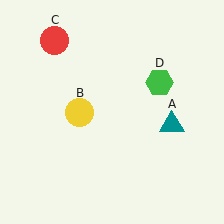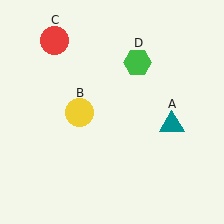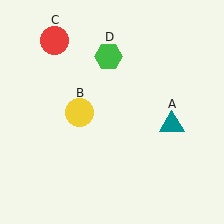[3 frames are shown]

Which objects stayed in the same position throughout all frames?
Teal triangle (object A) and yellow circle (object B) and red circle (object C) remained stationary.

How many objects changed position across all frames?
1 object changed position: green hexagon (object D).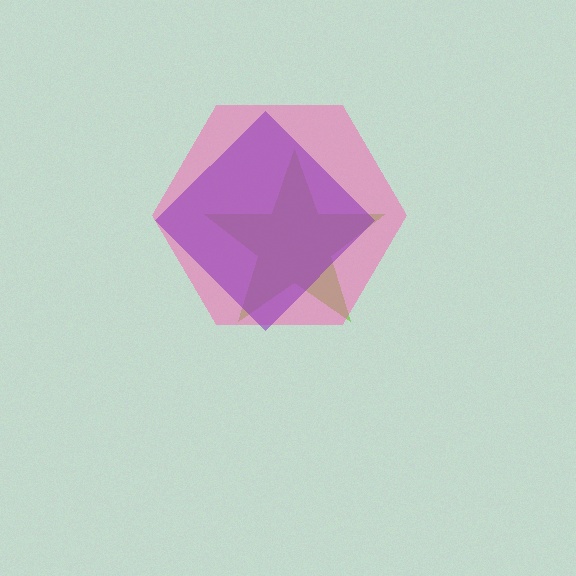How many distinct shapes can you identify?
There are 3 distinct shapes: a lime star, a pink hexagon, a purple diamond.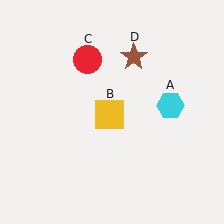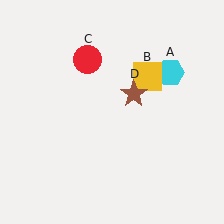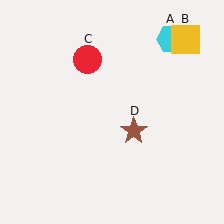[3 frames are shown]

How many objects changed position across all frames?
3 objects changed position: cyan hexagon (object A), yellow square (object B), brown star (object D).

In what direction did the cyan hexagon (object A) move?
The cyan hexagon (object A) moved up.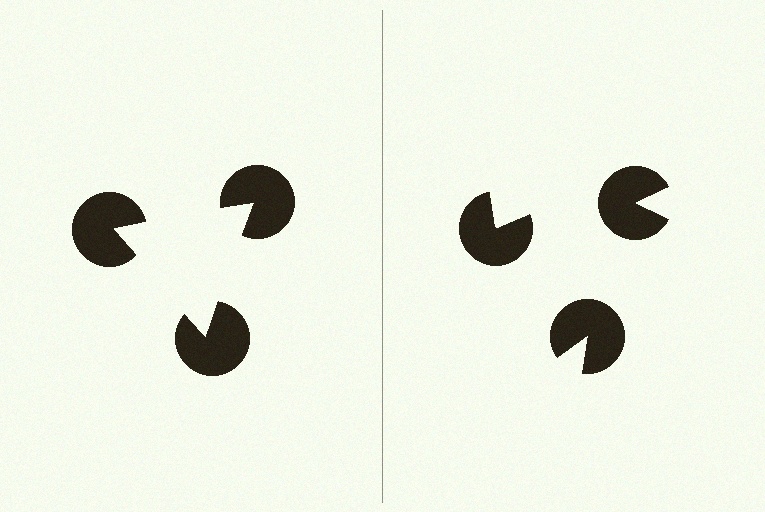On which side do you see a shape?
An illusory triangle appears on the left side. On the right side the wedge cuts are rotated, so no coherent shape forms.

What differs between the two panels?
The pac-man discs are positioned identically on both sides; only the wedge orientations differ. On the left they align to a triangle; on the right they are misaligned.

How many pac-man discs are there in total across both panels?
6 — 3 on each side.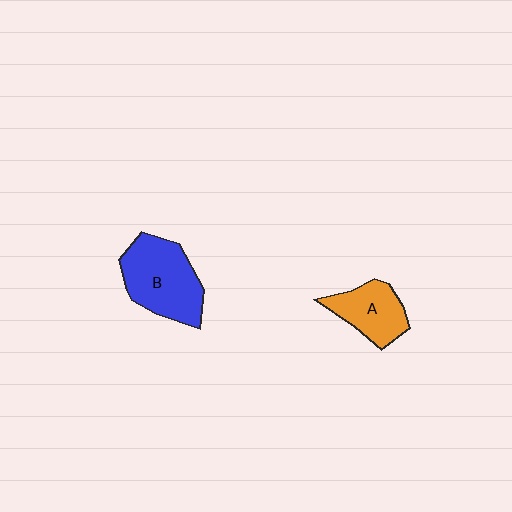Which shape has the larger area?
Shape B (blue).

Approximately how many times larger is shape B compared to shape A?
Approximately 1.5 times.